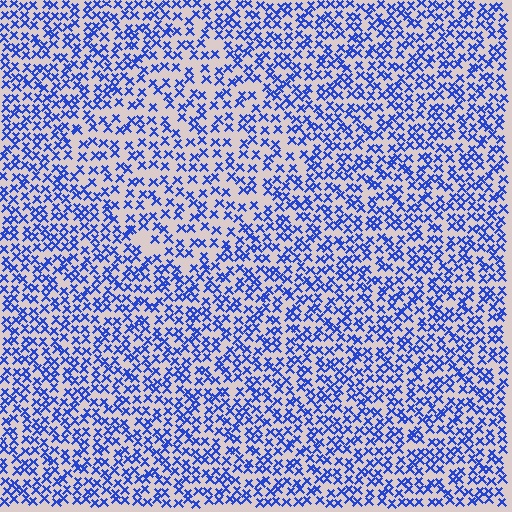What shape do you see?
I see a diamond.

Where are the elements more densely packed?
The elements are more densely packed outside the diamond boundary.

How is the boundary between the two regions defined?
The boundary is defined by a change in element density (approximately 1.5x ratio). All elements are the same color, size, and shape.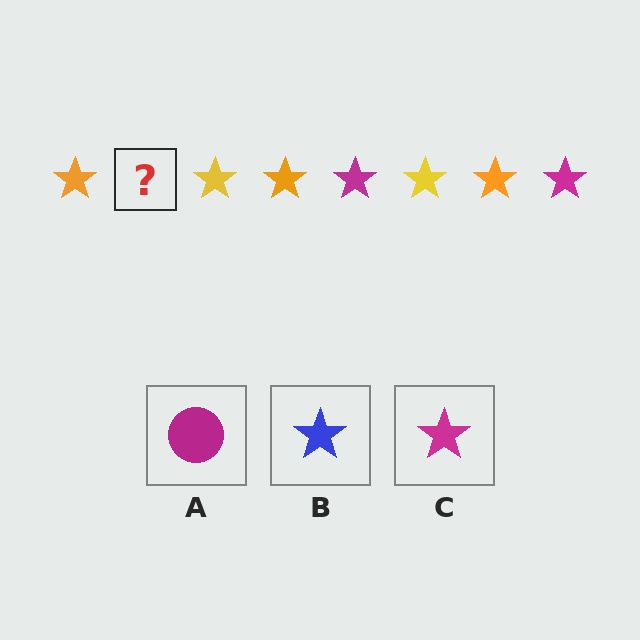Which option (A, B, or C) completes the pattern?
C.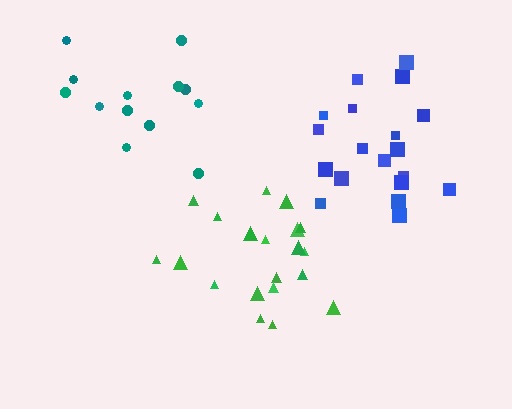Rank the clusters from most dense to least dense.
green, blue, teal.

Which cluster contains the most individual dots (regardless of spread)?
Green (20).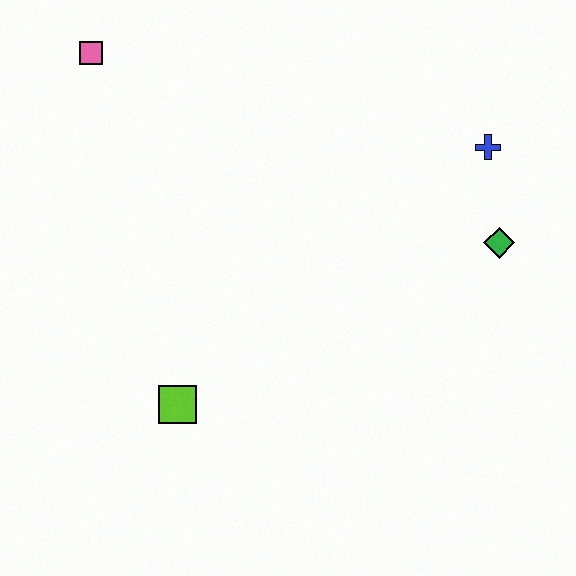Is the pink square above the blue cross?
Yes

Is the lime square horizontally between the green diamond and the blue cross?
No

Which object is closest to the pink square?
The lime square is closest to the pink square.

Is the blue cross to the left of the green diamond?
Yes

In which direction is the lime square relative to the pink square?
The lime square is below the pink square.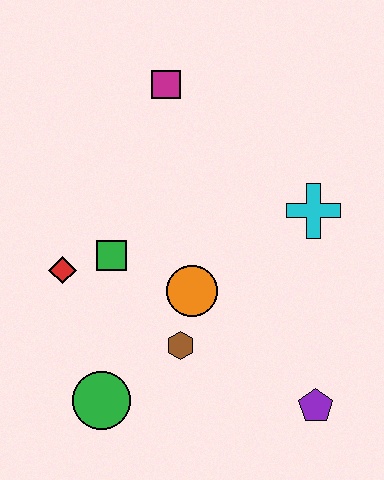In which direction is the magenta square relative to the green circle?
The magenta square is above the green circle.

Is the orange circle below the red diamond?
Yes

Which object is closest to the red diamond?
The green square is closest to the red diamond.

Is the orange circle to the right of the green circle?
Yes